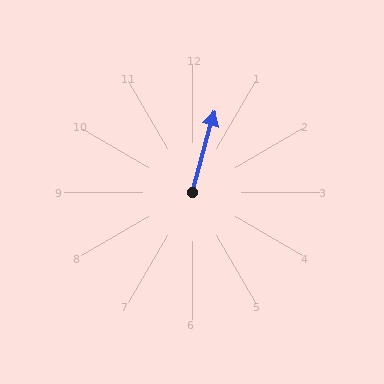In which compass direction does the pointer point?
North.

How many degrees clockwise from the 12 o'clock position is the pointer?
Approximately 15 degrees.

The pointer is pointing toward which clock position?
Roughly 1 o'clock.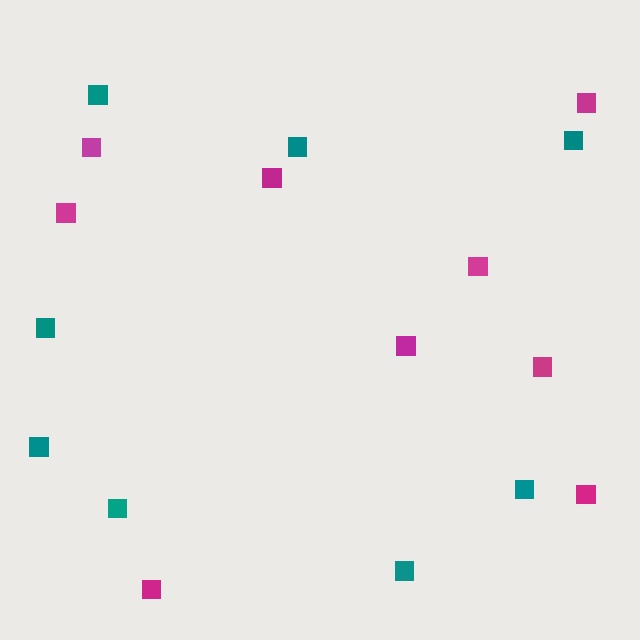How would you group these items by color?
There are 2 groups: one group of teal squares (8) and one group of magenta squares (9).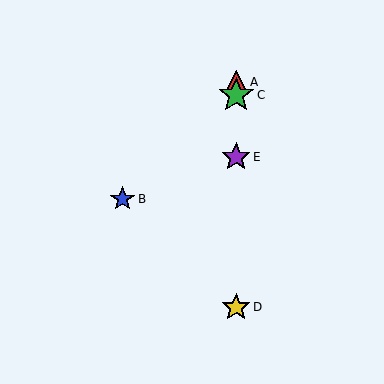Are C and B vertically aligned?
No, C is at x≈236 and B is at x≈123.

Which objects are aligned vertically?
Objects A, C, D, E are aligned vertically.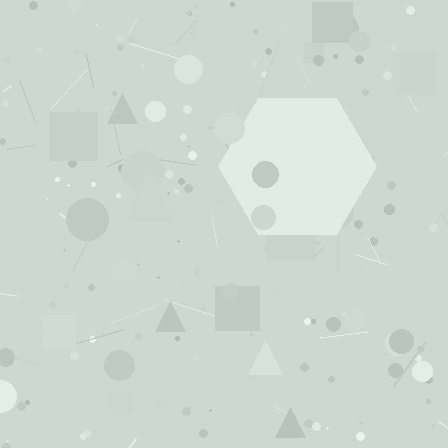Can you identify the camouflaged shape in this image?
The camouflaged shape is a hexagon.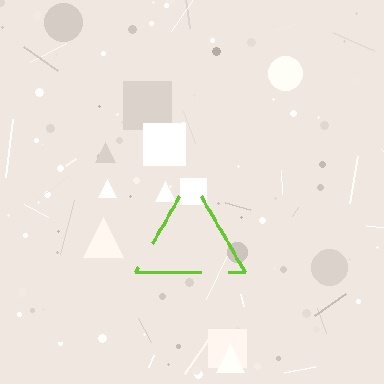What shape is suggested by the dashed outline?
The dashed outline suggests a triangle.